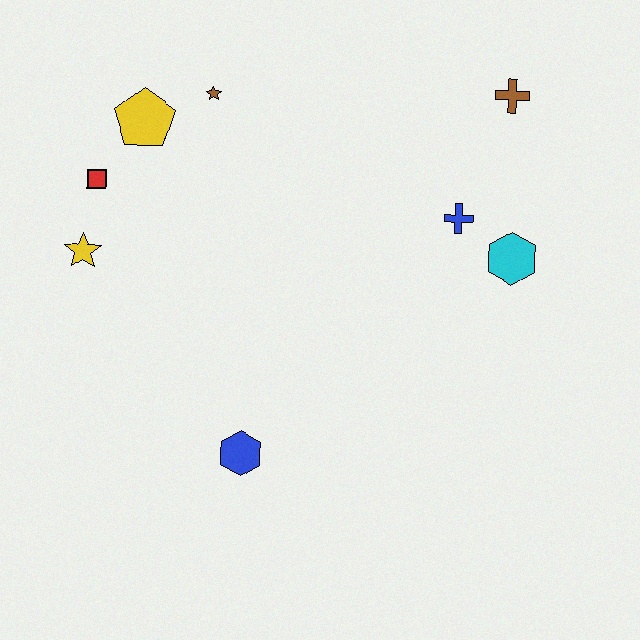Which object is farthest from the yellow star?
The brown cross is farthest from the yellow star.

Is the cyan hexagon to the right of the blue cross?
Yes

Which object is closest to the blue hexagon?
The yellow star is closest to the blue hexagon.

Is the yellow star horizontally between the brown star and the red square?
No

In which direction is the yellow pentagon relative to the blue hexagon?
The yellow pentagon is above the blue hexagon.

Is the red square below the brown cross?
Yes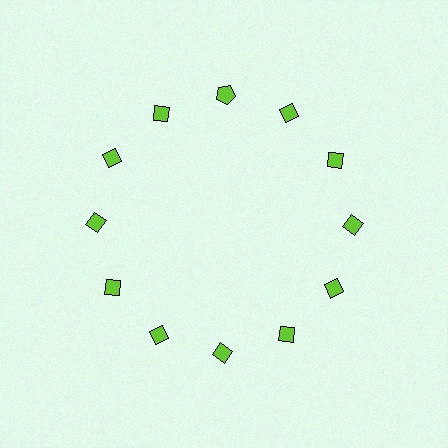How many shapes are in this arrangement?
There are 12 shapes arranged in a ring pattern.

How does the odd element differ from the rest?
It has a different shape: pentagon instead of diamond.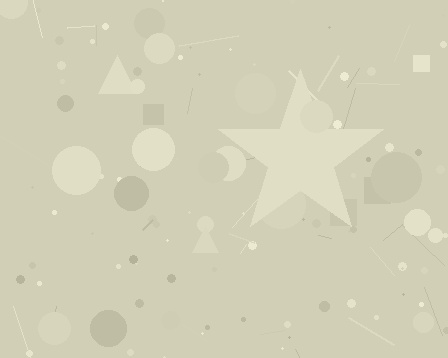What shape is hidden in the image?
A star is hidden in the image.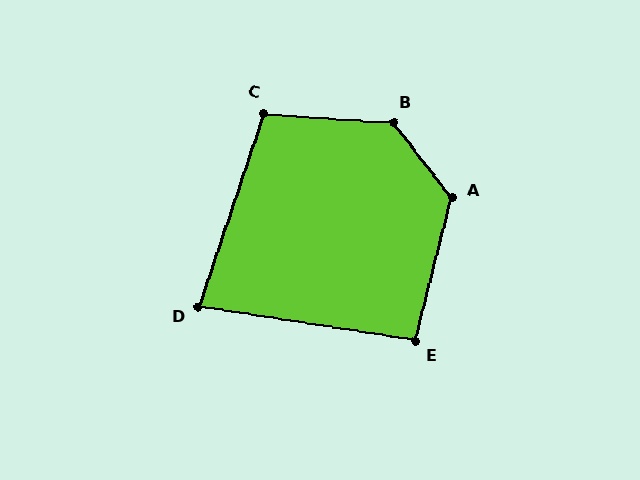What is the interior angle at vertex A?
Approximately 128 degrees (obtuse).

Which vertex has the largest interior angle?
B, at approximately 132 degrees.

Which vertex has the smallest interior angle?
D, at approximately 80 degrees.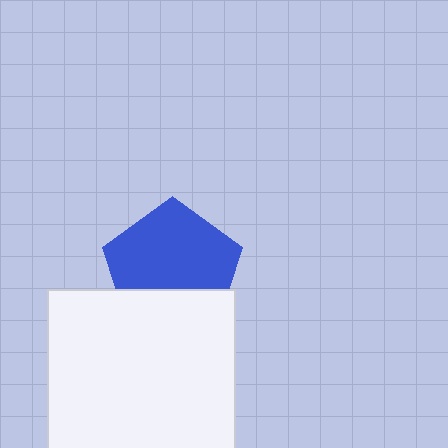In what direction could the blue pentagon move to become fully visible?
The blue pentagon could move up. That would shift it out from behind the white square entirely.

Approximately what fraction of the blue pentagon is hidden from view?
Roughly 32% of the blue pentagon is hidden behind the white square.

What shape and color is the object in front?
The object in front is a white square.